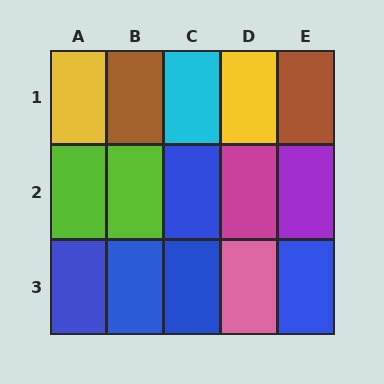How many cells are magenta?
1 cell is magenta.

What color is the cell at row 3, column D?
Pink.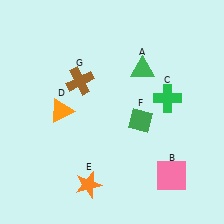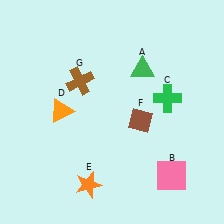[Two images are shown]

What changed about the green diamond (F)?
In Image 1, F is green. In Image 2, it changed to brown.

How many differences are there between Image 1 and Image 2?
There is 1 difference between the two images.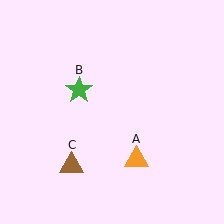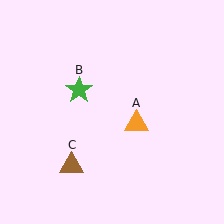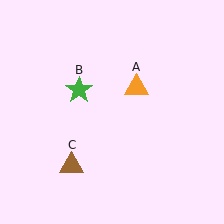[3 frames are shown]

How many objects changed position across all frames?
1 object changed position: orange triangle (object A).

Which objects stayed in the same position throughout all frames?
Green star (object B) and brown triangle (object C) remained stationary.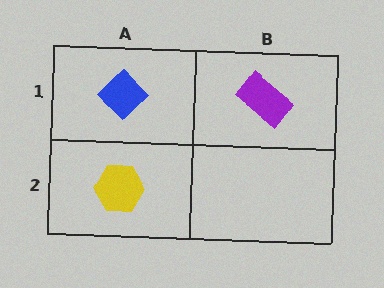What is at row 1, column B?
A purple rectangle.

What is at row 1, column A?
A blue diamond.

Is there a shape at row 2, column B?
No, that cell is empty.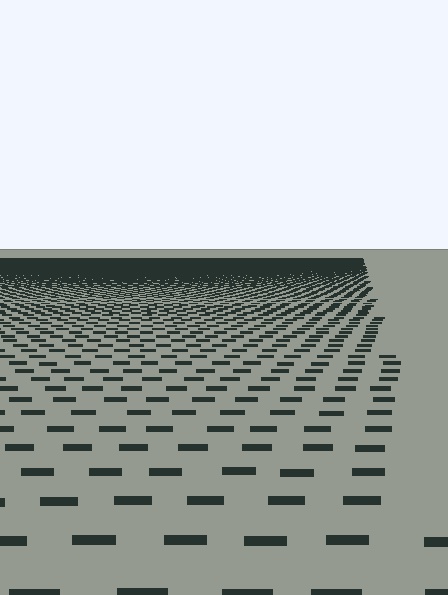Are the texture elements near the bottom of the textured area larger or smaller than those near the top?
Larger. Near the bottom, elements are closer to the viewer and appear at a bigger on-screen size.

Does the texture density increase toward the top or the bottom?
Density increases toward the top.